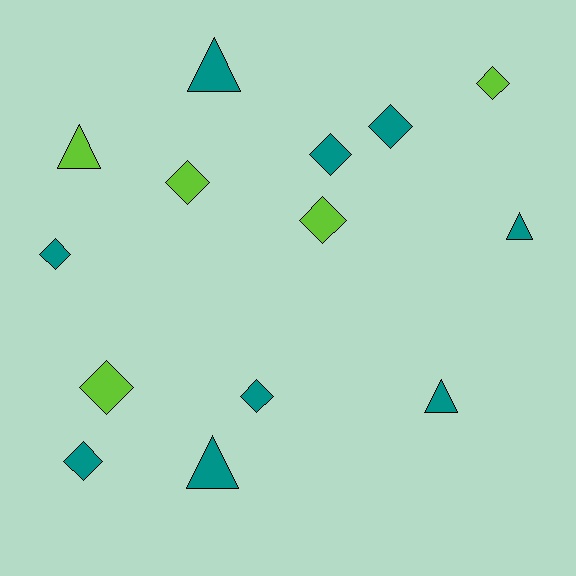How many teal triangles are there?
There are 4 teal triangles.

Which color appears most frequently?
Teal, with 9 objects.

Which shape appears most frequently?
Diamond, with 9 objects.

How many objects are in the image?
There are 14 objects.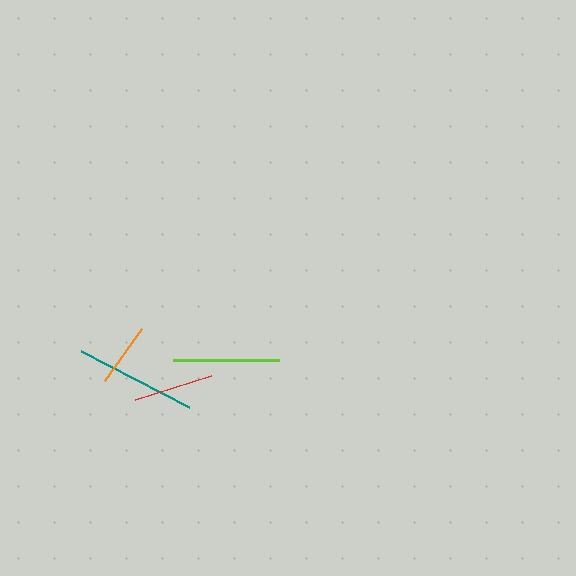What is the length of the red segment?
The red segment is approximately 80 pixels long.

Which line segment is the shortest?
The orange line is the shortest at approximately 64 pixels.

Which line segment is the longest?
The teal line is the longest at approximately 121 pixels.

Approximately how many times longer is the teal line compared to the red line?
The teal line is approximately 1.5 times the length of the red line.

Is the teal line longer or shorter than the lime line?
The teal line is longer than the lime line.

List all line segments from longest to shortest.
From longest to shortest: teal, lime, red, orange.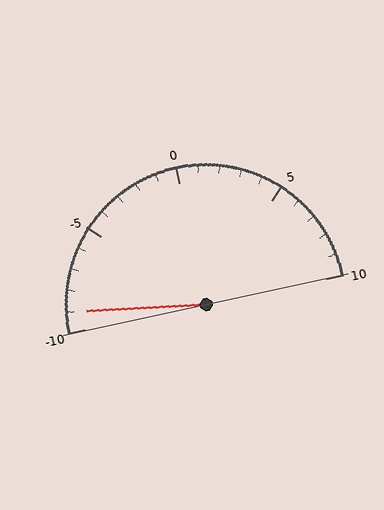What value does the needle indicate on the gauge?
The needle indicates approximately -9.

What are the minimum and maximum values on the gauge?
The gauge ranges from -10 to 10.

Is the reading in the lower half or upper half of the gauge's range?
The reading is in the lower half of the range (-10 to 10).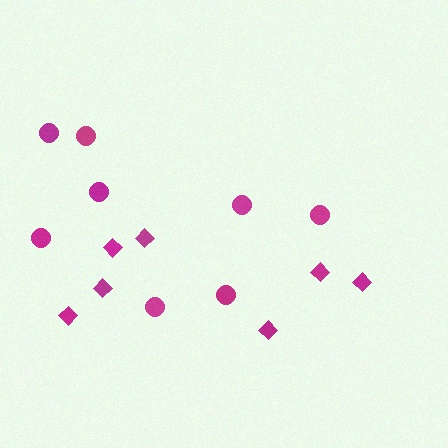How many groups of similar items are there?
There are 2 groups: one group of diamonds (7) and one group of circles (8).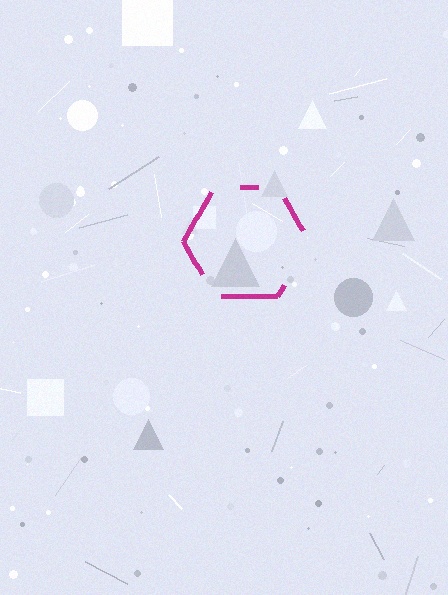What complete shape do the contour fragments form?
The contour fragments form a hexagon.